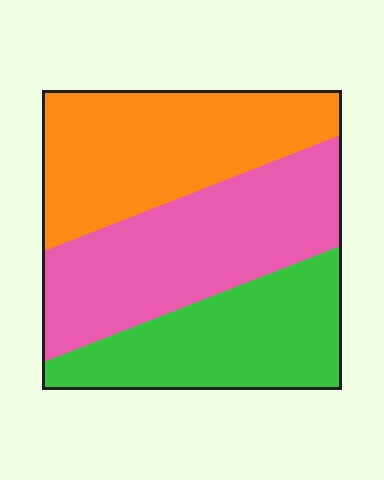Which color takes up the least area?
Green, at roughly 30%.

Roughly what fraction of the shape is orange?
Orange takes up between a quarter and a half of the shape.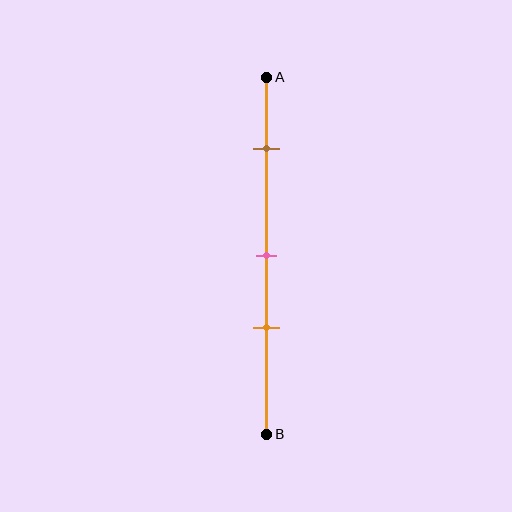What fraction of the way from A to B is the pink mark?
The pink mark is approximately 50% (0.5) of the way from A to B.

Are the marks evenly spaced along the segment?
No, the marks are not evenly spaced.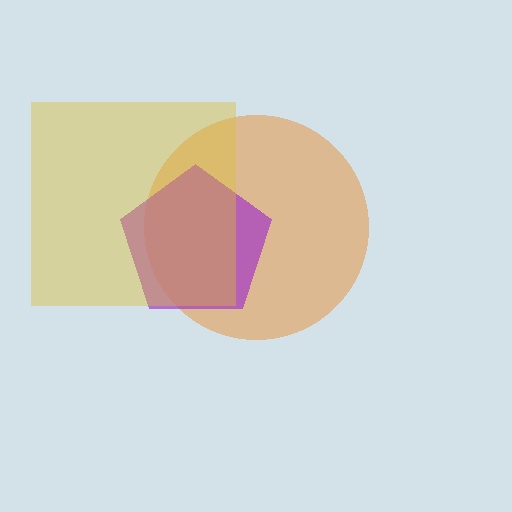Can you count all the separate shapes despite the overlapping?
Yes, there are 3 separate shapes.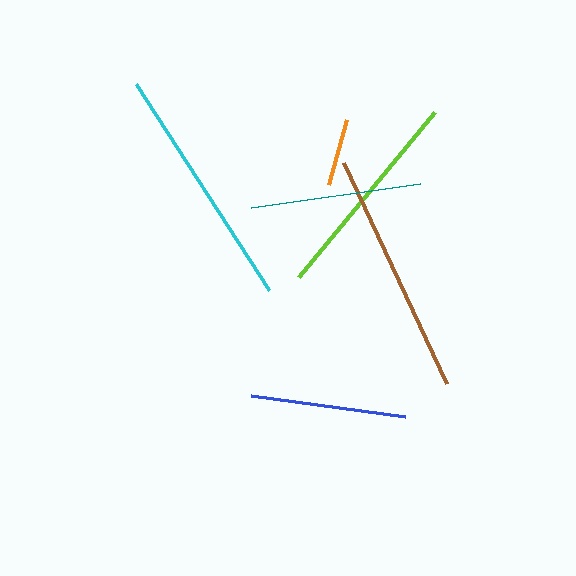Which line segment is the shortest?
The orange line is the shortest at approximately 67 pixels.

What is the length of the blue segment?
The blue segment is approximately 156 pixels long.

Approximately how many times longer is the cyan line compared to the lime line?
The cyan line is approximately 1.1 times the length of the lime line.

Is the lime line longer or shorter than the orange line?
The lime line is longer than the orange line.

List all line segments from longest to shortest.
From longest to shortest: cyan, brown, lime, teal, blue, orange.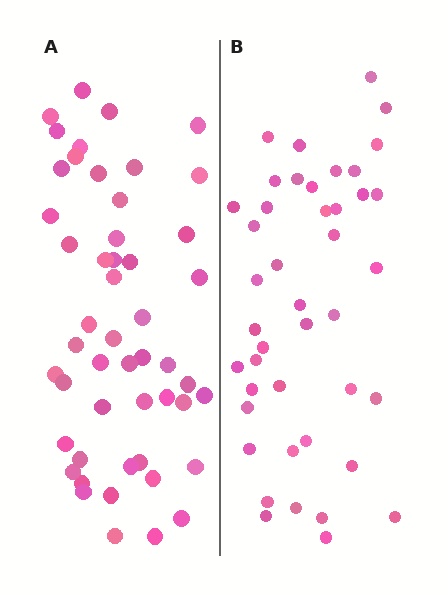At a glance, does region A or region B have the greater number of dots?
Region A (the left region) has more dots.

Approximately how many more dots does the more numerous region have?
Region A has roughly 8 or so more dots than region B.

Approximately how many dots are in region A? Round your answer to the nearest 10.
About 50 dots.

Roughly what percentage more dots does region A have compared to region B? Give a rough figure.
About 15% more.